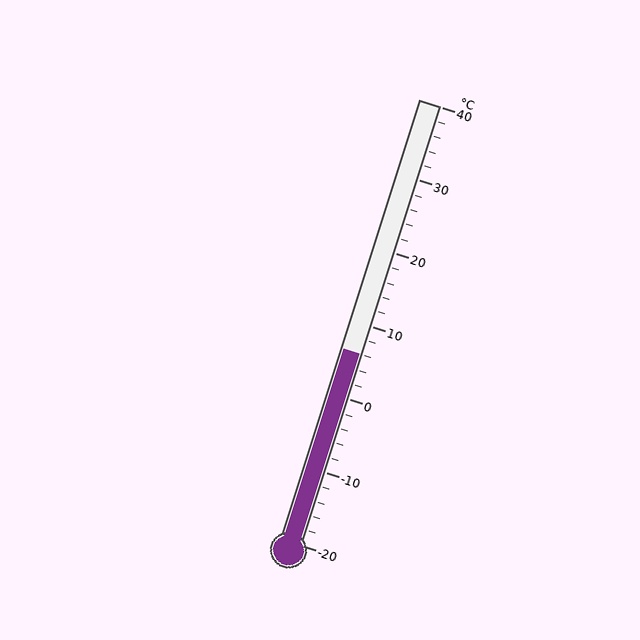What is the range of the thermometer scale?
The thermometer scale ranges from -20°C to 40°C.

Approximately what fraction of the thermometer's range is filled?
The thermometer is filled to approximately 45% of its range.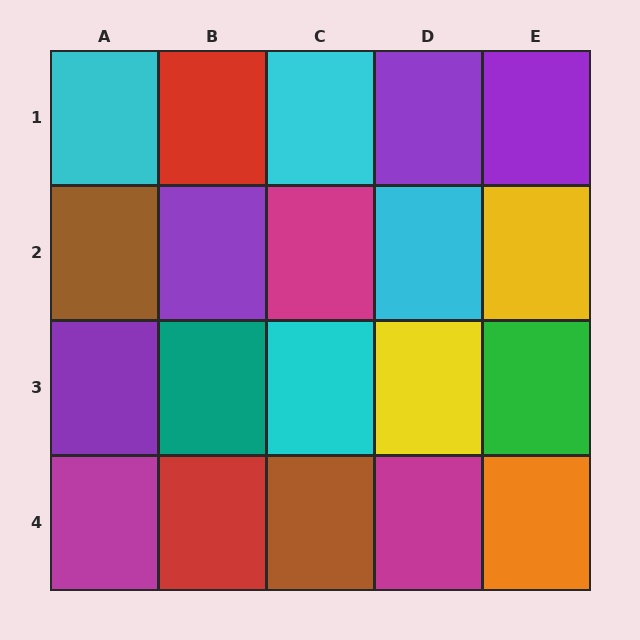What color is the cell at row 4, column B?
Red.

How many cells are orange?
1 cell is orange.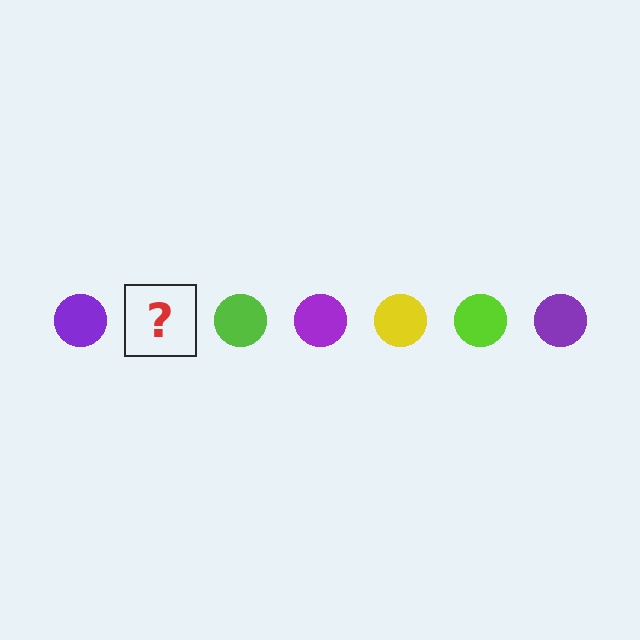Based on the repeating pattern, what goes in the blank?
The blank should be a yellow circle.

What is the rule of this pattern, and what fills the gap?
The rule is that the pattern cycles through purple, yellow, lime circles. The gap should be filled with a yellow circle.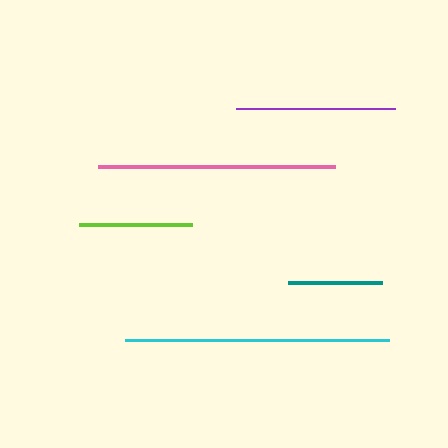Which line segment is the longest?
The cyan line is the longest at approximately 264 pixels.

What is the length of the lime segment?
The lime segment is approximately 113 pixels long.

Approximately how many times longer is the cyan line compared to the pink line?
The cyan line is approximately 1.1 times the length of the pink line.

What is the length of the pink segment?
The pink segment is approximately 237 pixels long.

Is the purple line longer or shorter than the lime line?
The purple line is longer than the lime line.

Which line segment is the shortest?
The teal line is the shortest at approximately 94 pixels.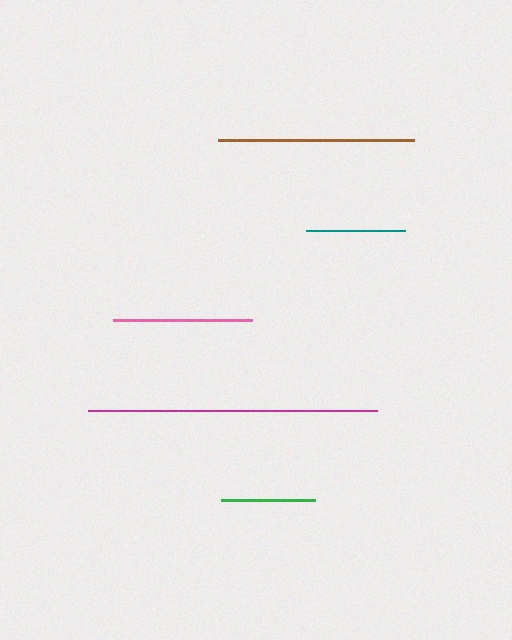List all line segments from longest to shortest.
From longest to shortest: magenta, brown, pink, teal, green.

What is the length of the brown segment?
The brown segment is approximately 197 pixels long.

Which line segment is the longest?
The magenta line is the longest at approximately 289 pixels.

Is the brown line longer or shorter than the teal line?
The brown line is longer than the teal line.